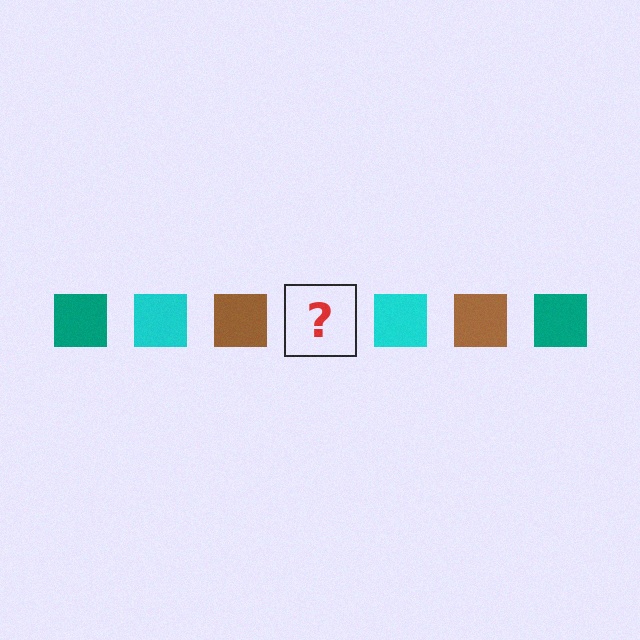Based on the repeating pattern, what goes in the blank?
The blank should be a teal square.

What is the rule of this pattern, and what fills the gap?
The rule is that the pattern cycles through teal, cyan, brown squares. The gap should be filled with a teal square.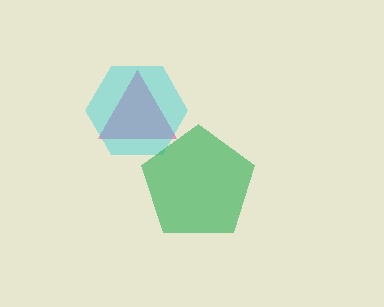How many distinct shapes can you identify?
There are 3 distinct shapes: a pink triangle, a cyan hexagon, a green pentagon.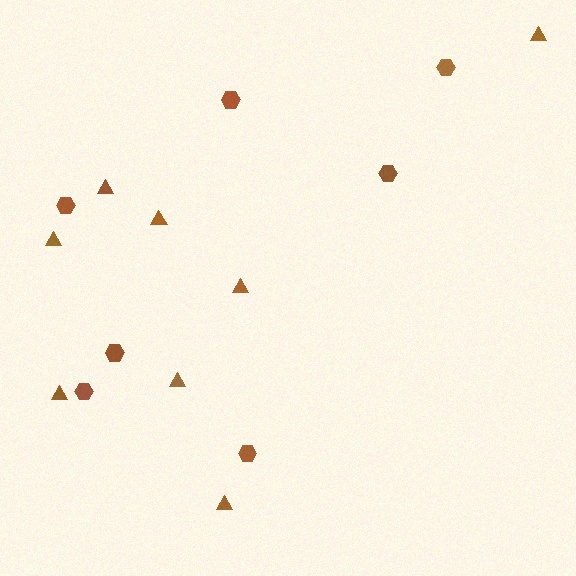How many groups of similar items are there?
There are 2 groups: one group of triangles (8) and one group of hexagons (7).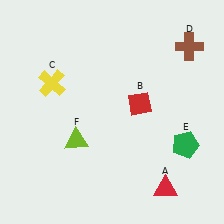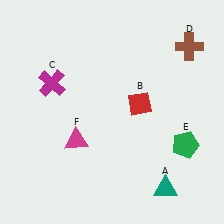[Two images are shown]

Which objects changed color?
A changed from red to teal. C changed from yellow to magenta. F changed from lime to magenta.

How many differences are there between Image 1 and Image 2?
There are 3 differences between the two images.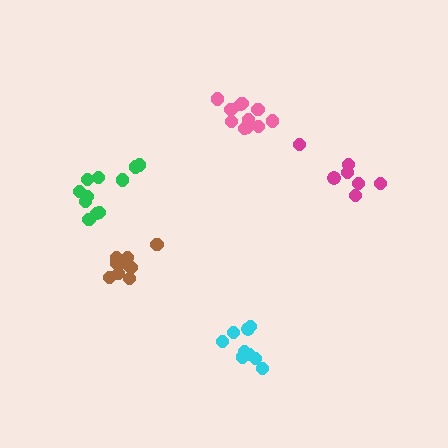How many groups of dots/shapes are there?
There are 5 groups.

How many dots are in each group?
Group 1: 11 dots, Group 2: 11 dots, Group 3: 9 dots, Group 4: 7 dots, Group 5: 9 dots (47 total).